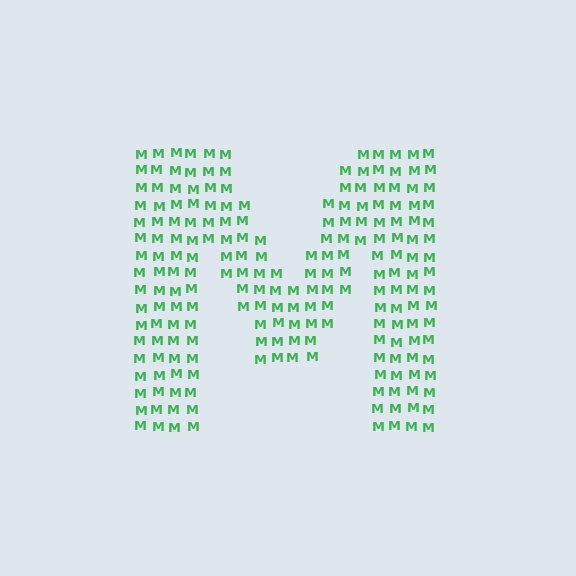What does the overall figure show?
The overall figure shows the letter M.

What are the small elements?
The small elements are letter M's.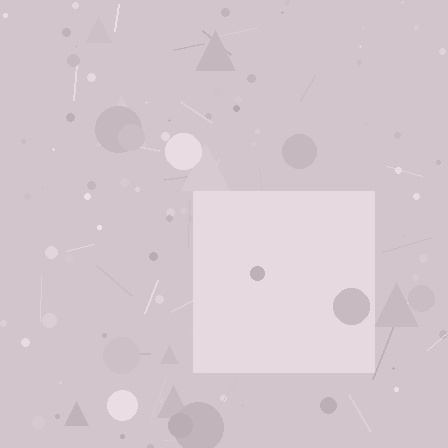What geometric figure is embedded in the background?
A square is embedded in the background.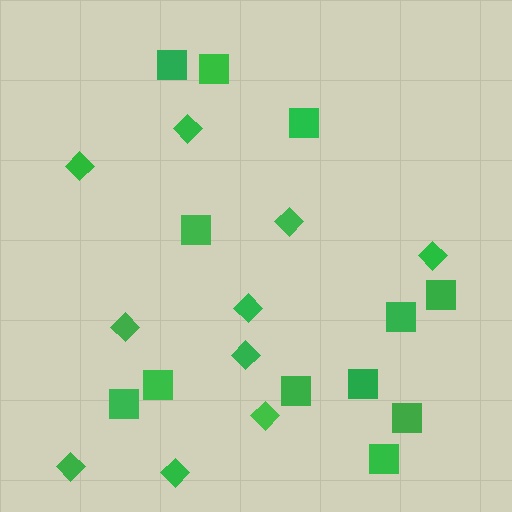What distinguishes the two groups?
There are 2 groups: one group of squares (12) and one group of diamonds (10).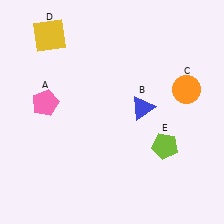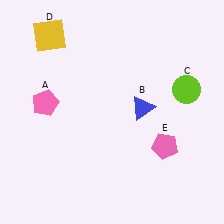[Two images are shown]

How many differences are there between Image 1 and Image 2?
There are 2 differences between the two images.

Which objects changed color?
C changed from orange to lime. E changed from lime to pink.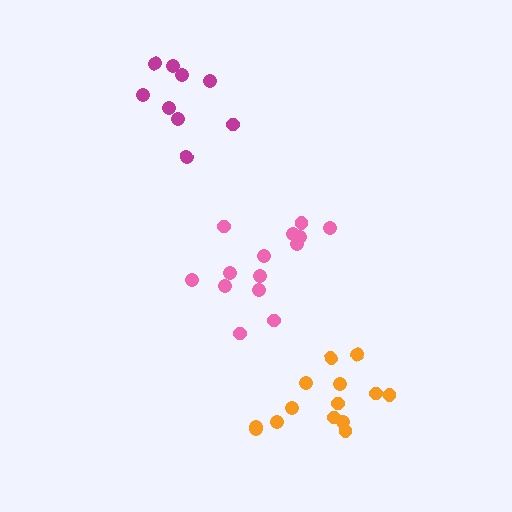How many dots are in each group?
Group 1: 9 dots, Group 2: 14 dots, Group 3: 14 dots (37 total).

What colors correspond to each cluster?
The clusters are colored: magenta, orange, pink.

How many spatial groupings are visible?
There are 3 spatial groupings.